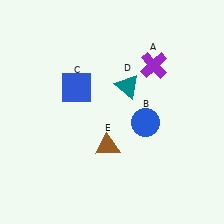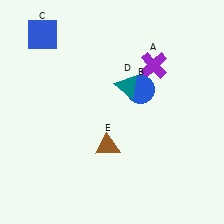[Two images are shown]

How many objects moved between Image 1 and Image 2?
2 objects moved between the two images.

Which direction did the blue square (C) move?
The blue square (C) moved up.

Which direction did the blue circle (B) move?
The blue circle (B) moved up.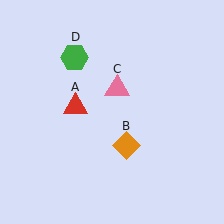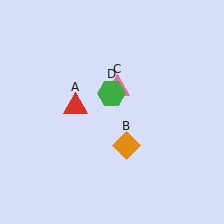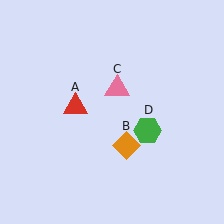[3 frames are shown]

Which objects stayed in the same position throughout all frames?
Red triangle (object A) and orange diamond (object B) and pink triangle (object C) remained stationary.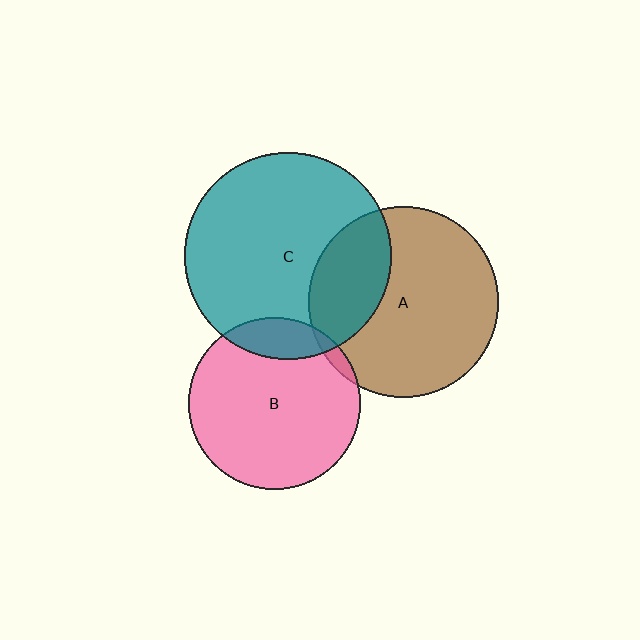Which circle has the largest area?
Circle C (teal).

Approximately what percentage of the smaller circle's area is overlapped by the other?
Approximately 30%.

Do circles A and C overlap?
Yes.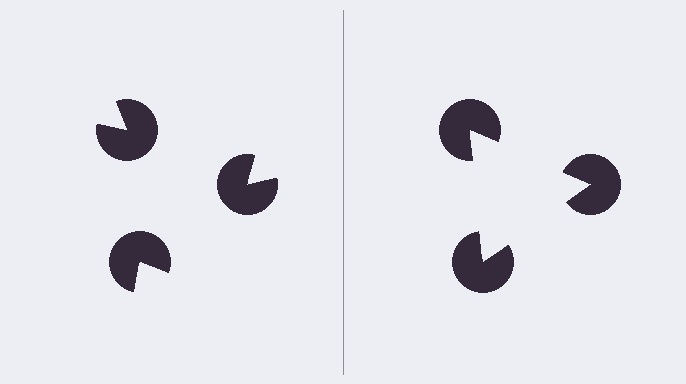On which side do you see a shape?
An illusory triangle appears on the right side. On the left side the wedge cuts are rotated, so no coherent shape forms.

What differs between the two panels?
The pac-man discs are positioned identically on both sides; only the wedge orientations differ. On the right they align to a triangle; on the left they are misaligned.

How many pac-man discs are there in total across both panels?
6 — 3 on each side.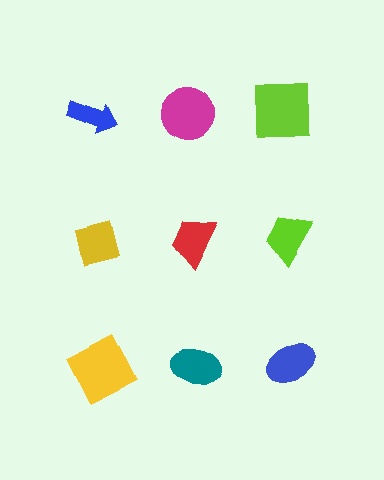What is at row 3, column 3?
A blue ellipse.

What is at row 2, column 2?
A red trapezoid.